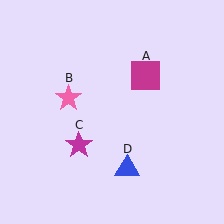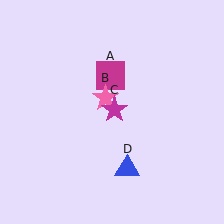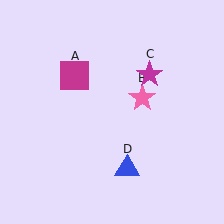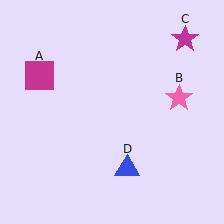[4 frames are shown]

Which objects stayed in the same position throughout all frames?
Blue triangle (object D) remained stationary.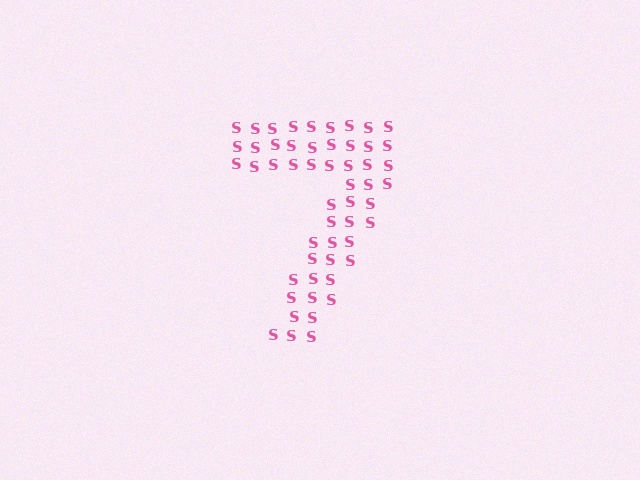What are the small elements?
The small elements are letter S's.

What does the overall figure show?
The overall figure shows the digit 7.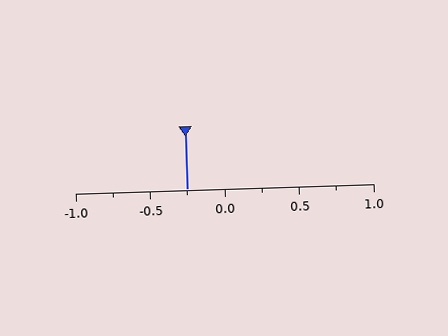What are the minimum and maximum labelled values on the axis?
The axis runs from -1.0 to 1.0.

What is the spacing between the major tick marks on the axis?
The major ticks are spaced 0.5 apart.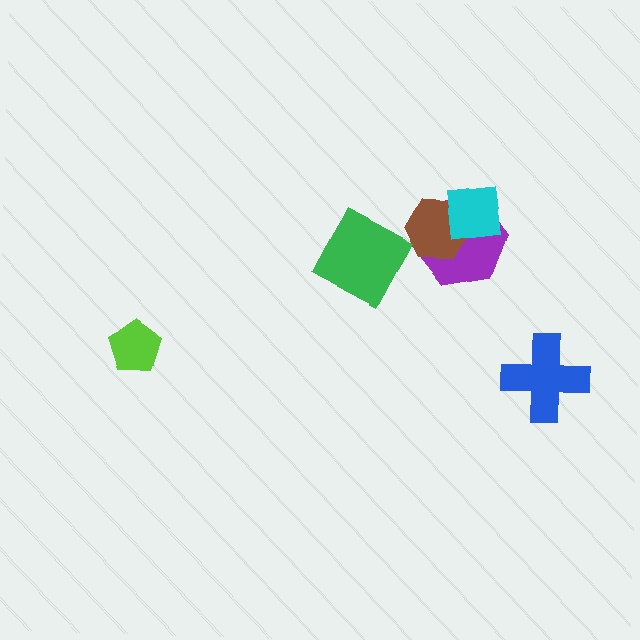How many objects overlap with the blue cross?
0 objects overlap with the blue cross.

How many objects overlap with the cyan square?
2 objects overlap with the cyan square.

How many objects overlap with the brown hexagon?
2 objects overlap with the brown hexagon.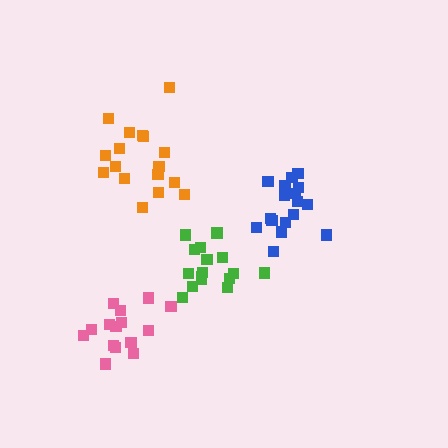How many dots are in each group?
Group 1: 16 dots, Group 2: 15 dots, Group 3: 17 dots, Group 4: 17 dots (65 total).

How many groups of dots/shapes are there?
There are 4 groups.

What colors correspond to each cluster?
The clusters are colored: green, pink, orange, blue.